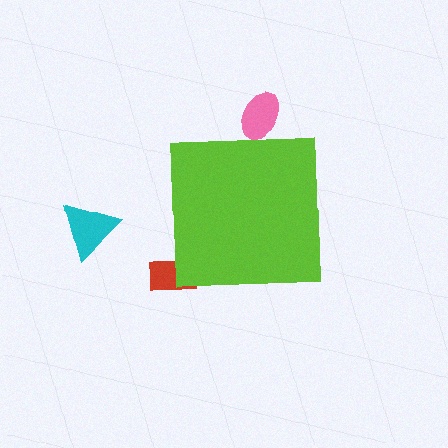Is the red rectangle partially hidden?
Yes, the red rectangle is partially hidden behind the lime square.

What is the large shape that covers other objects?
A lime square.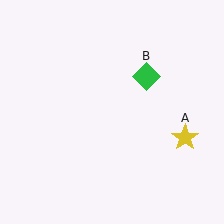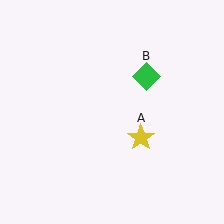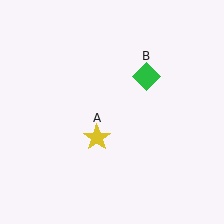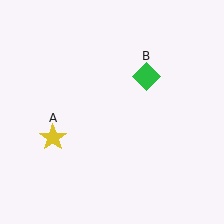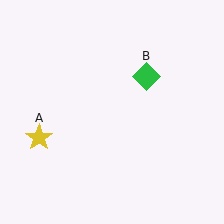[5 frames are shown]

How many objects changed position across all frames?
1 object changed position: yellow star (object A).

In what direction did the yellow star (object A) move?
The yellow star (object A) moved left.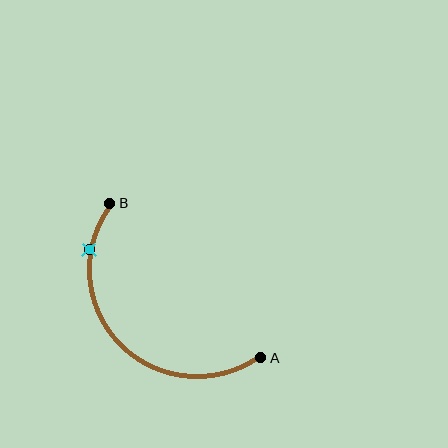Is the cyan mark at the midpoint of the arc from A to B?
No. The cyan mark lies on the arc but is closer to endpoint B. The arc midpoint would be at the point on the curve equidistant along the arc from both A and B.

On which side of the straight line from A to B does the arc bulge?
The arc bulges below and to the left of the straight line connecting A and B.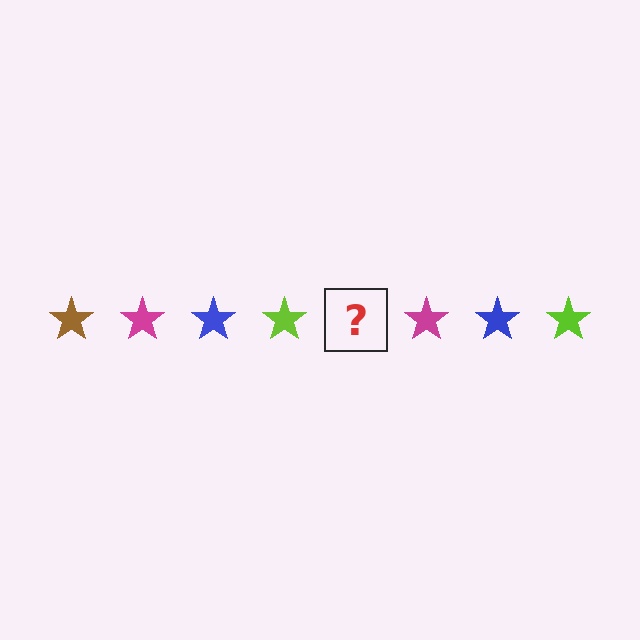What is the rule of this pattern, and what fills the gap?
The rule is that the pattern cycles through brown, magenta, blue, lime stars. The gap should be filled with a brown star.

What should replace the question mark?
The question mark should be replaced with a brown star.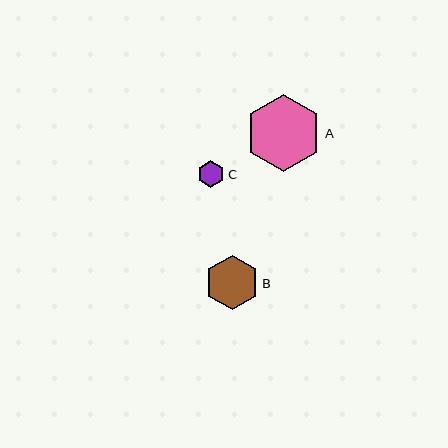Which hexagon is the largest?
Hexagon A is the largest with a size of approximately 77 pixels.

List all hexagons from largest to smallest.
From largest to smallest: A, B, C.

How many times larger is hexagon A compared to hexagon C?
Hexagon A is approximately 2.8 times the size of hexagon C.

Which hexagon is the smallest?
Hexagon C is the smallest with a size of approximately 27 pixels.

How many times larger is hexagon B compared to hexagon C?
Hexagon B is approximately 2.0 times the size of hexagon C.